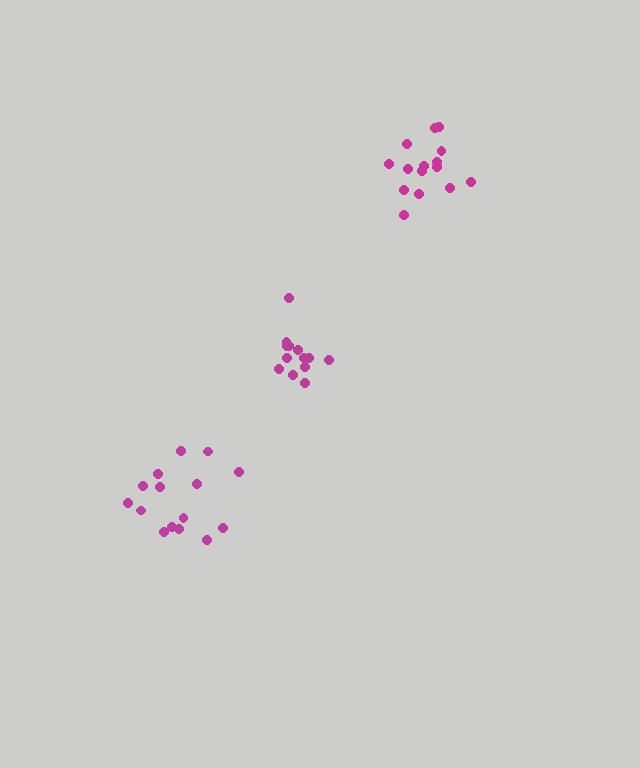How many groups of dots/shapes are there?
There are 3 groups.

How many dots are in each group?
Group 1: 13 dots, Group 2: 15 dots, Group 3: 15 dots (43 total).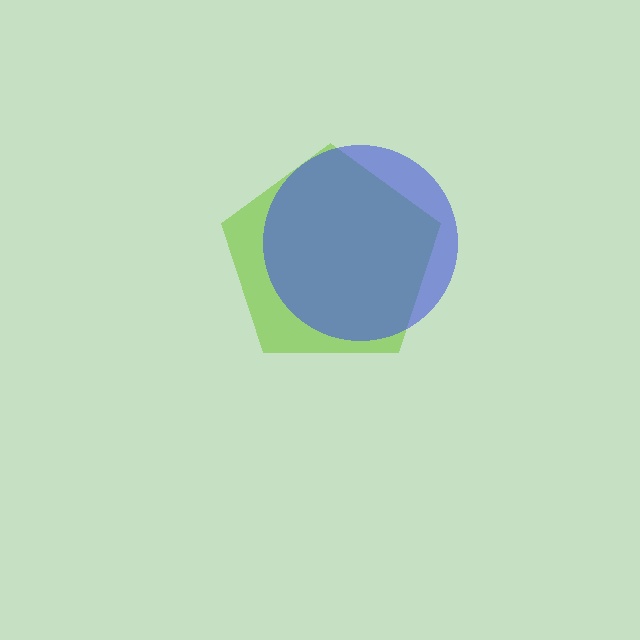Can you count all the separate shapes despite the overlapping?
Yes, there are 2 separate shapes.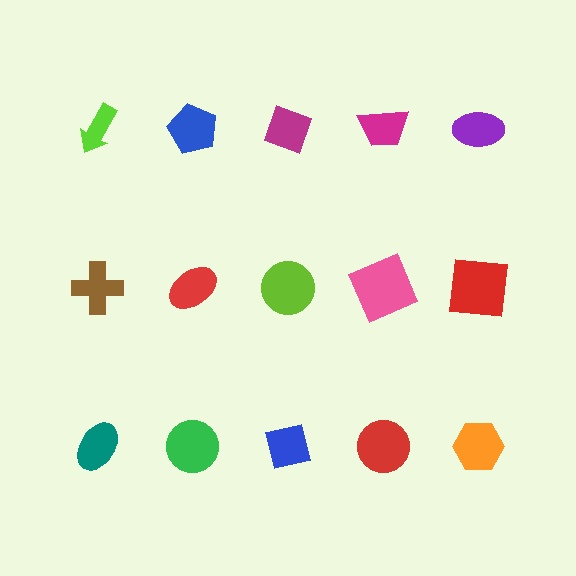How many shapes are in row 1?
5 shapes.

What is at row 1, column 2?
A blue pentagon.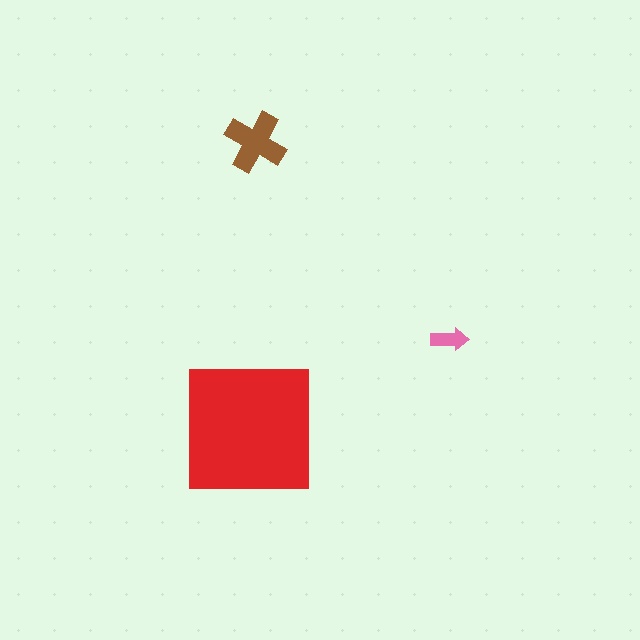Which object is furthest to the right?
The pink arrow is rightmost.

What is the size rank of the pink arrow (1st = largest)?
3rd.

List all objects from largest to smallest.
The red square, the brown cross, the pink arrow.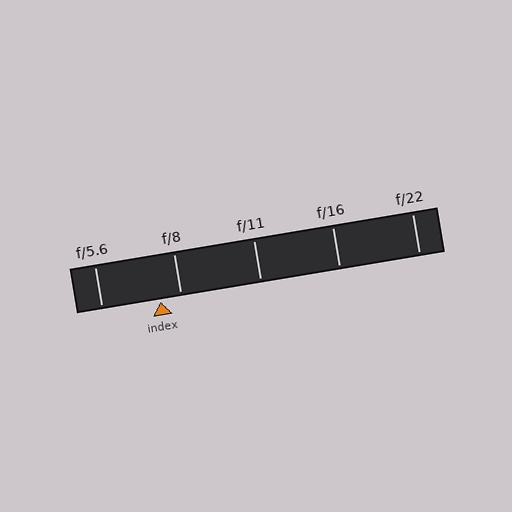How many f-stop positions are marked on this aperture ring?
There are 5 f-stop positions marked.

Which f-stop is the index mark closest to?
The index mark is closest to f/8.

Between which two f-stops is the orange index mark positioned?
The index mark is between f/5.6 and f/8.